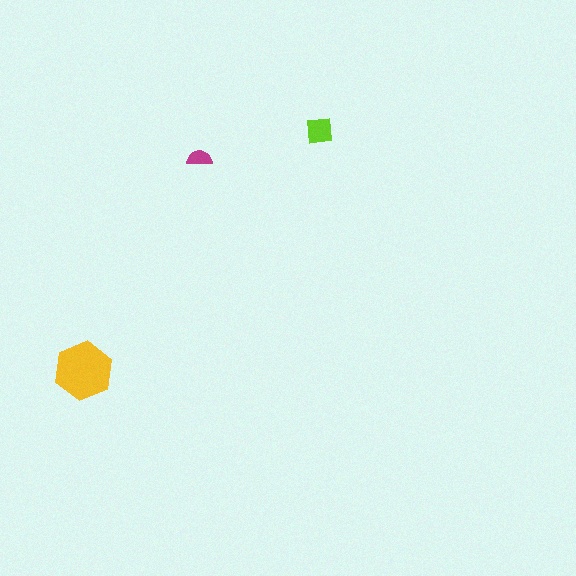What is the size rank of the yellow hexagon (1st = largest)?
1st.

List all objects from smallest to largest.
The magenta semicircle, the lime square, the yellow hexagon.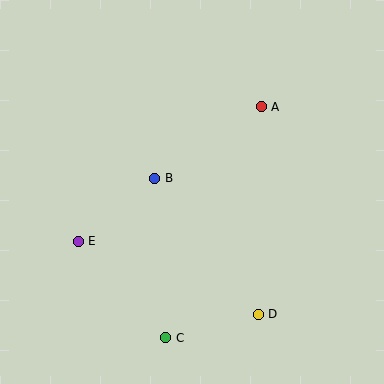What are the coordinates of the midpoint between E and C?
The midpoint between E and C is at (122, 289).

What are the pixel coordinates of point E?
Point E is at (78, 241).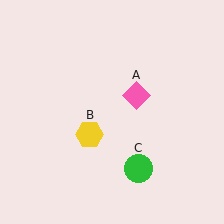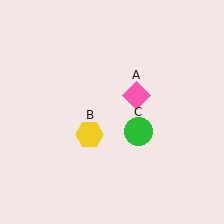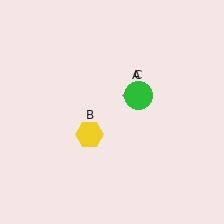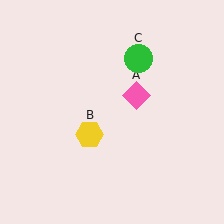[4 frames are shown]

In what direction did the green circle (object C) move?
The green circle (object C) moved up.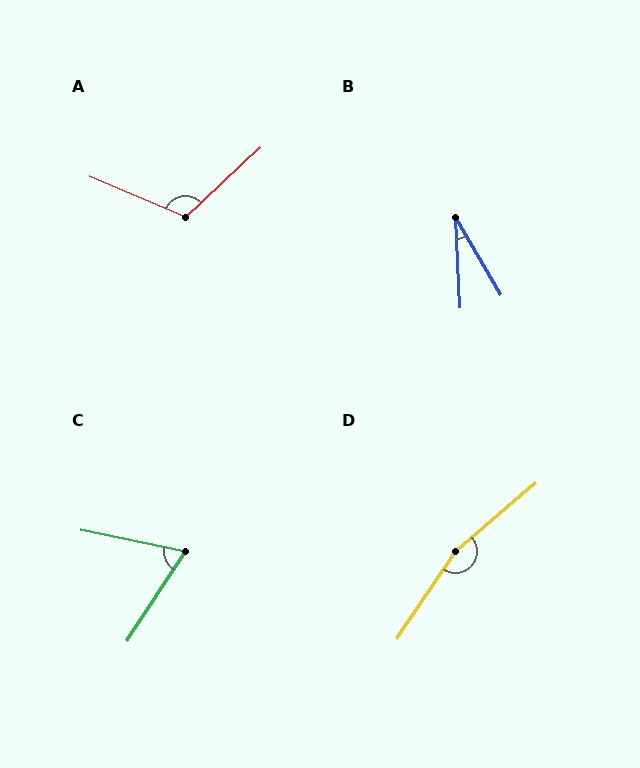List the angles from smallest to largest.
B (28°), C (68°), A (114°), D (164°).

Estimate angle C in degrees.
Approximately 68 degrees.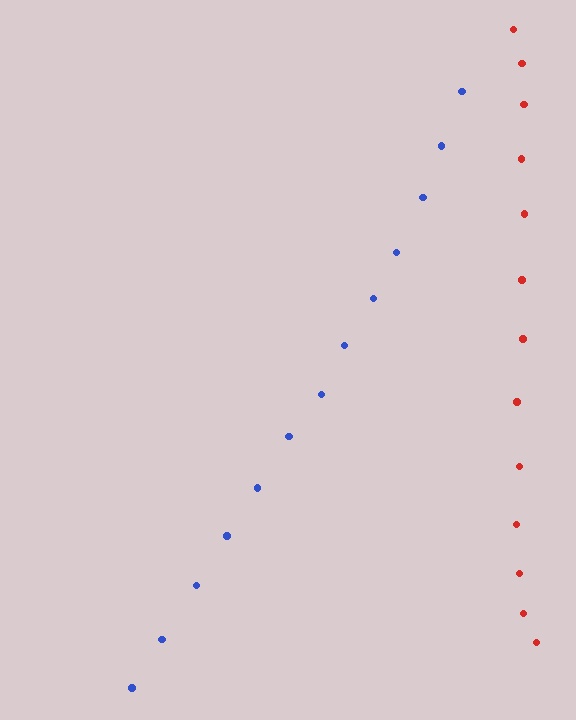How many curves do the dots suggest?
There are 2 distinct paths.